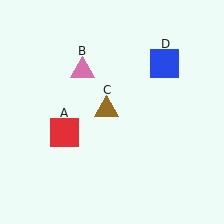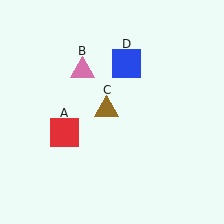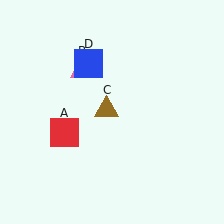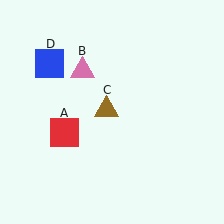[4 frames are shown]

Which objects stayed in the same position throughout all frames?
Red square (object A) and pink triangle (object B) and brown triangle (object C) remained stationary.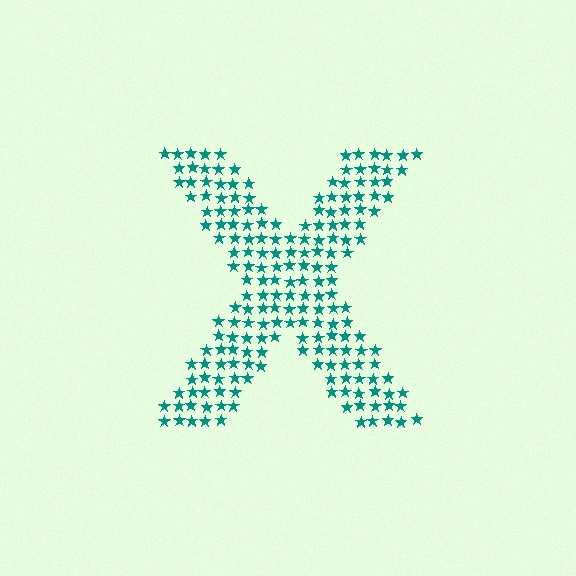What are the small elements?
The small elements are stars.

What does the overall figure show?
The overall figure shows the letter X.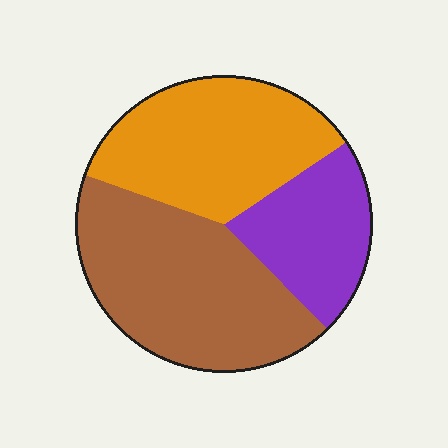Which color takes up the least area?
Purple, at roughly 20%.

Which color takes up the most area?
Brown, at roughly 45%.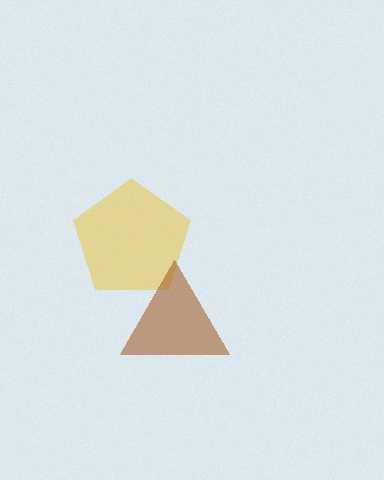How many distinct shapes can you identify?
There are 2 distinct shapes: a yellow pentagon, a brown triangle.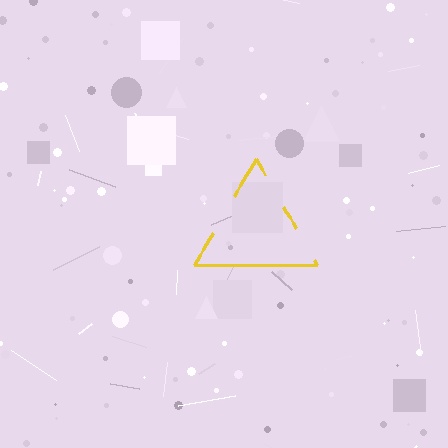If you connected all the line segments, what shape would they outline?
They would outline a triangle.